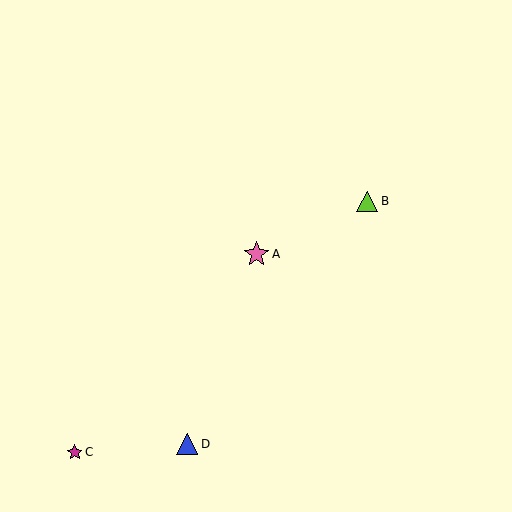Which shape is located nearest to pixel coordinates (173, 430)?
The blue triangle (labeled D) at (187, 444) is nearest to that location.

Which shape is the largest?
The pink star (labeled A) is the largest.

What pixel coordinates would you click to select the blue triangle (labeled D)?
Click at (187, 444) to select the blue triangle D.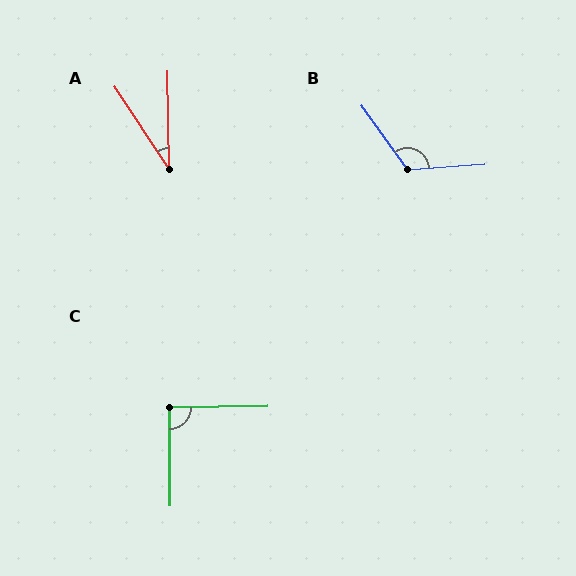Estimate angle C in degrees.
Approximately 91 degrees.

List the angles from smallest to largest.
A (33°), C (91°), B (122°).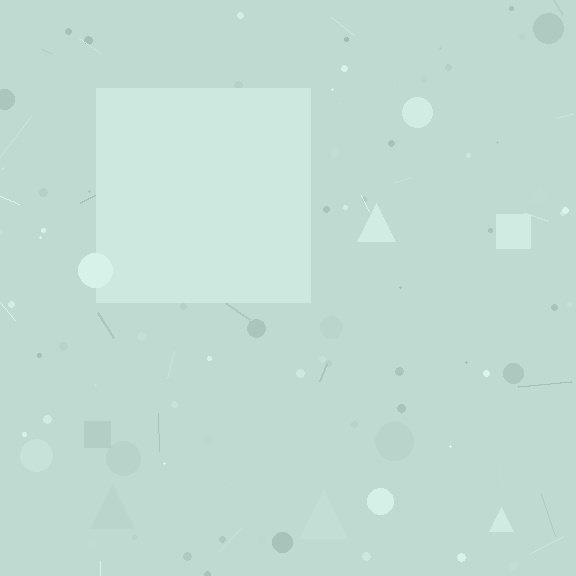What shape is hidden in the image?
A square is hidden in the image.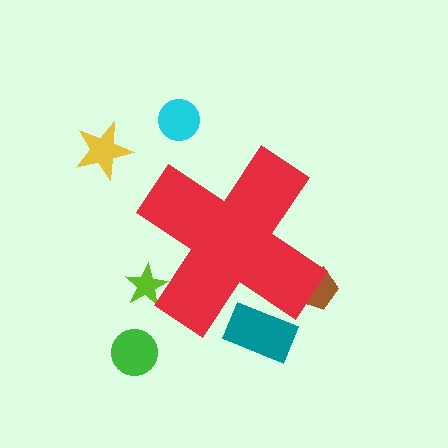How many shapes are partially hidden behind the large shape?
3 shapes are partially hidden.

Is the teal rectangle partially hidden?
Yes, the teal rectangle is partially hidden behind the red cross.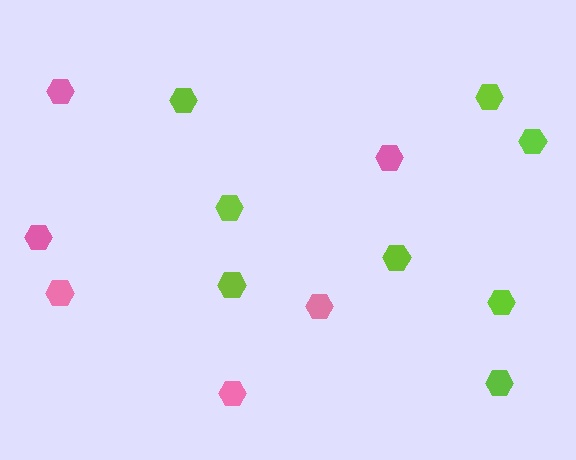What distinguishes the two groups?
There are 2 groups: one group of pink hexagons (6) and one group of lime hexagons (8).